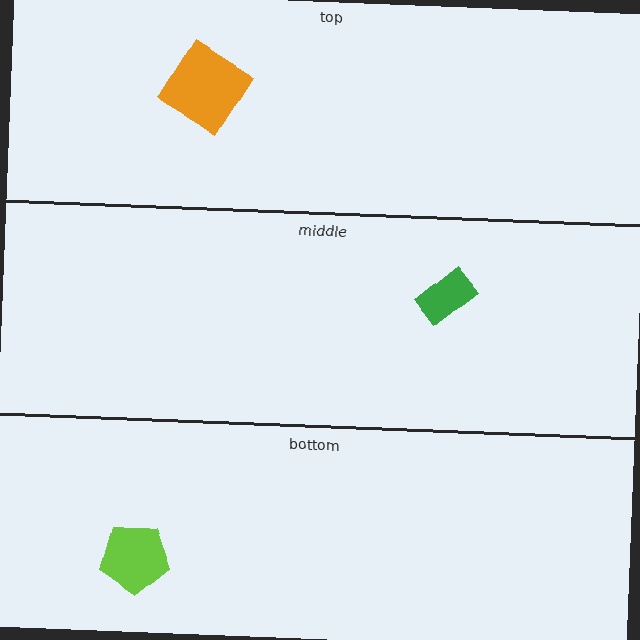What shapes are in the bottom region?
The lime pentagon.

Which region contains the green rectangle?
The middle region.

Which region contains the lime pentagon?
The bottom region.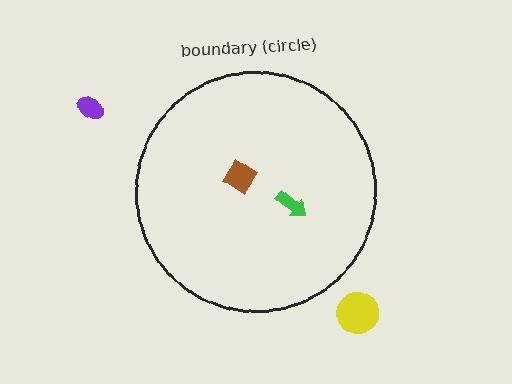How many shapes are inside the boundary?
2 inside, 2 outside.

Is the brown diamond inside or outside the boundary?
Inside.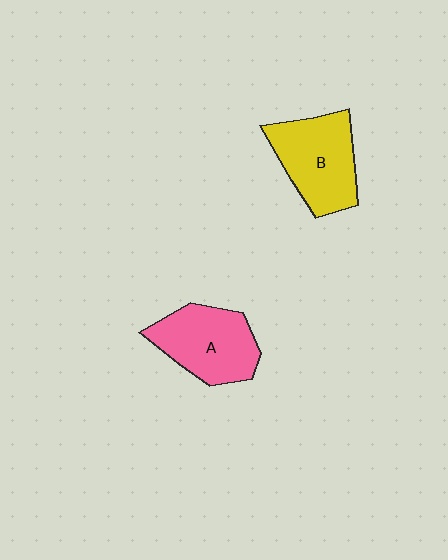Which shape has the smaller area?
Shape A (pink).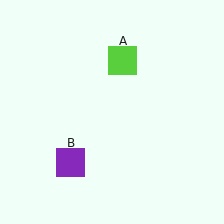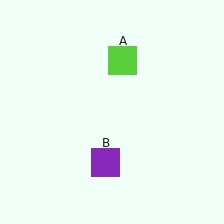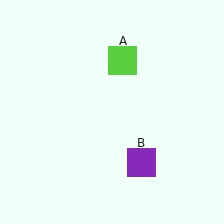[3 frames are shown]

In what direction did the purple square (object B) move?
The purple square (object B) moved right.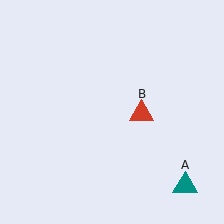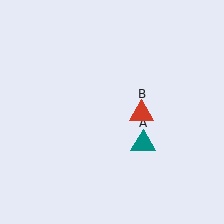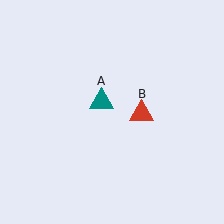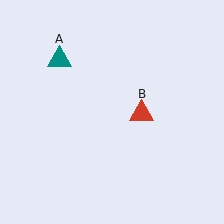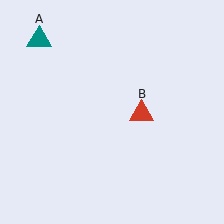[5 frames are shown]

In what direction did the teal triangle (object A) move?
The teal triangle (object A) moved up and to the left.